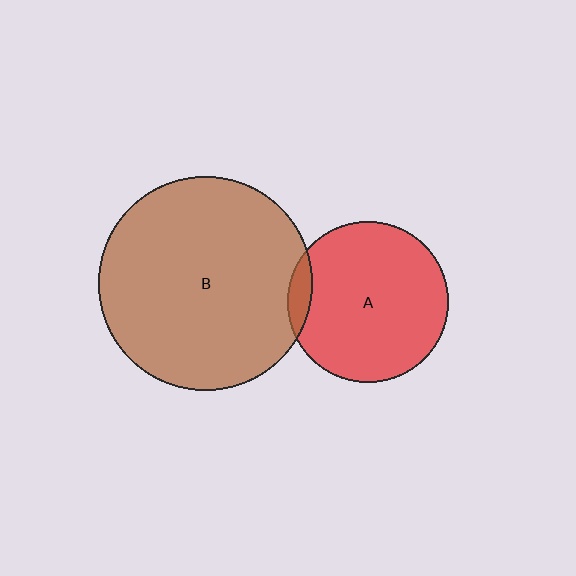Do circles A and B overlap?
Yes.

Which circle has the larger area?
Circle B (brown).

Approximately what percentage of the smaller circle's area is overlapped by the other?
Approximately 5%.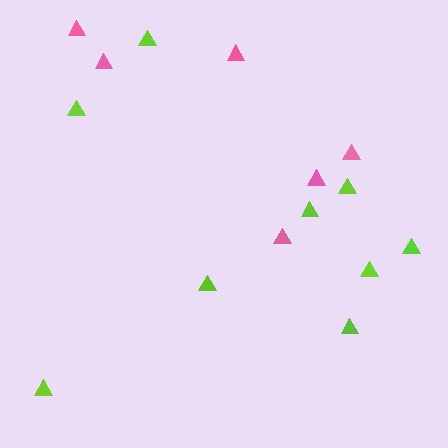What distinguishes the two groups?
There are 2 groups: one group of lime triangles (9) and one group of pink triangles (6).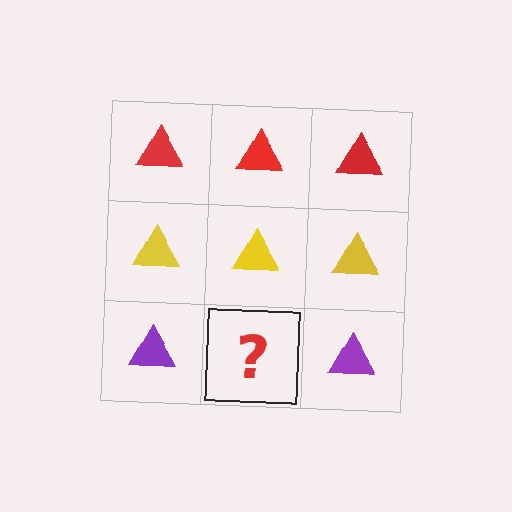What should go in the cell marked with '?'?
The missing cell should contain a purple triangle.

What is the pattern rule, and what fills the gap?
The rule is that each row has a consistent color. The gap should be filled with a purple triangle.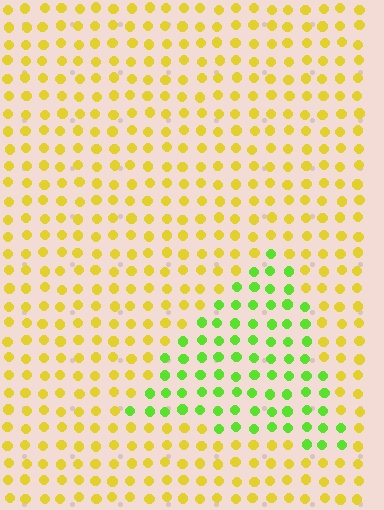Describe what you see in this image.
The image is filled with small yellow elements in a uniform arrangement. A triangle-shaped region is visible where the elements are tinted to a slightly different hue, forming a subtle color boundary.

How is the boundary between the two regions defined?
The boundary is defined purely by a slight shift in hue (about 51 degrees). Spacing, size, and orientation are identical on both sides.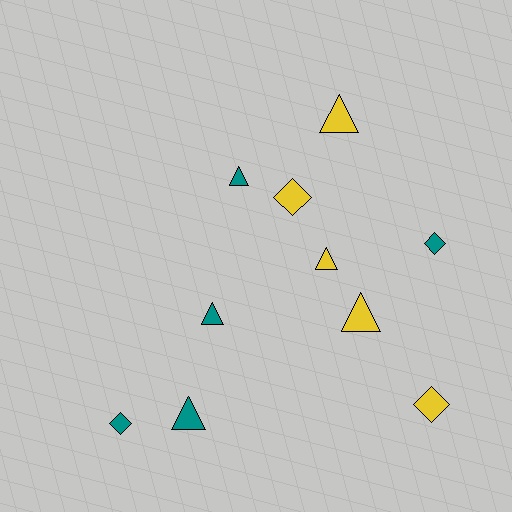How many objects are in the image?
There are 10 objects.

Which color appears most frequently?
Teal, with 5 objects.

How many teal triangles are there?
There are 3 teal triangles.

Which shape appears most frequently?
Triangle, with 6 objects.